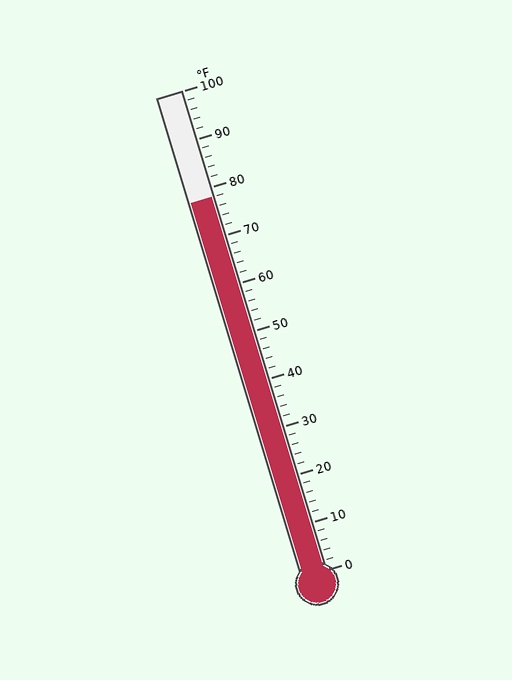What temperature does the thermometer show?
The thermometer shows approximately 78°F.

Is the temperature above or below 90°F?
The temperature is below 90°F.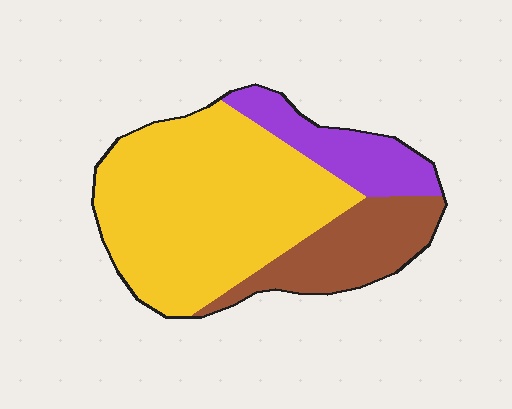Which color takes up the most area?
Yellow, at roughly 60%.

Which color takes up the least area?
Purple, at roughly 15%.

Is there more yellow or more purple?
Yellow.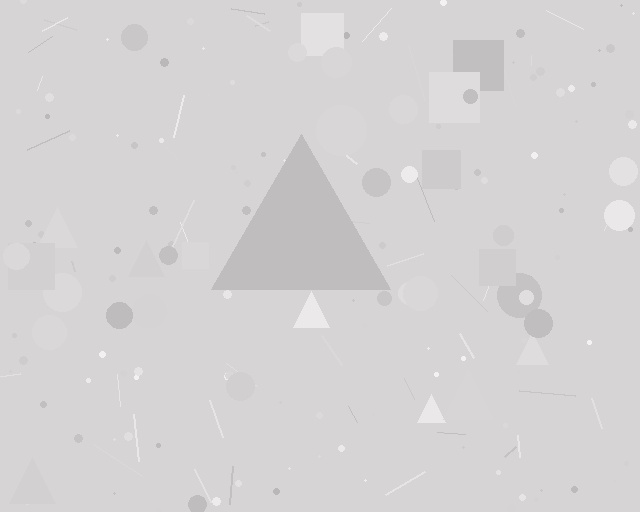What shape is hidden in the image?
A triangle is hidden in the image.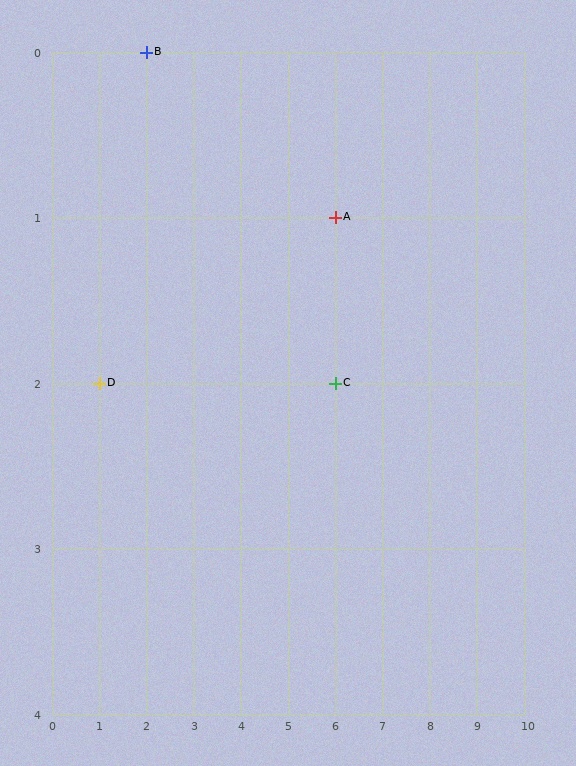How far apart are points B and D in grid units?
Points B and D are 1 column and 2 rows apart (about 2.2 grid units diagonally).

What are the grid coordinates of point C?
Point C is at grid coordinates (6, 2).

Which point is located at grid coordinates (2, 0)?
Point B is at (2, 0).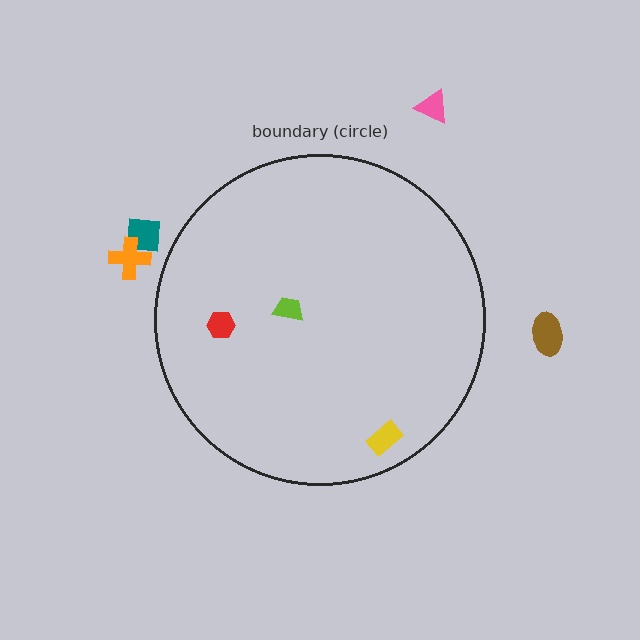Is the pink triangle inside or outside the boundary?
Outside.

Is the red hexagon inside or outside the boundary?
Inside.